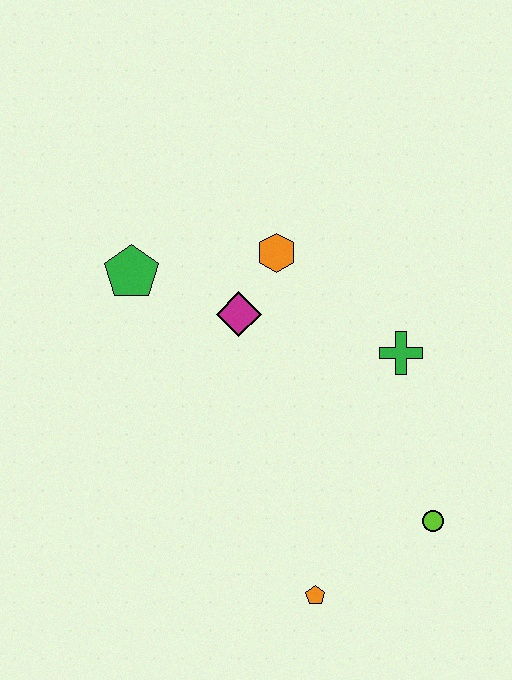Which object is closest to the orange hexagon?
The magenta diamond is closest to the orange hexagon.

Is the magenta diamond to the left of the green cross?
Yes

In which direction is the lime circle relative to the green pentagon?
The lime circle is to the right of the green pentagon.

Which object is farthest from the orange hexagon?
The orange pentagon is farthest from the orange hexagon.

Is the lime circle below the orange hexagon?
Yes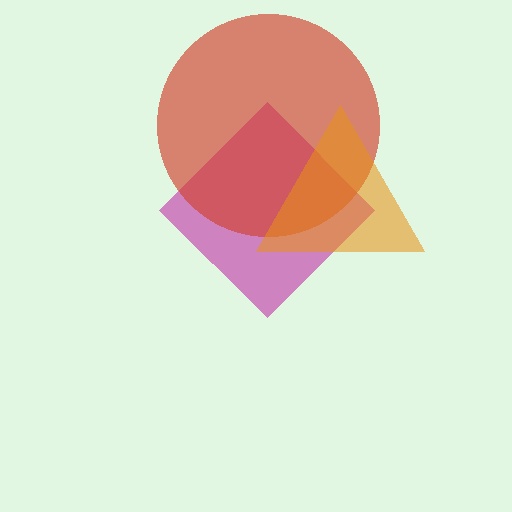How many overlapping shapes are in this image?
There are 3 overlapping shapes in the image.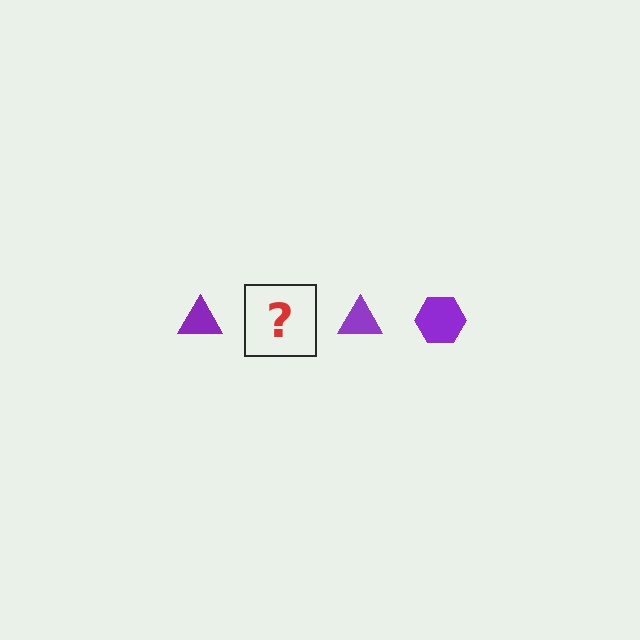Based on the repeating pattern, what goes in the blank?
The blank should be a purple hexagon.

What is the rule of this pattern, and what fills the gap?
The rule is that the pattern cycles through triangle, hexagon shapes in purple. The gap should be filled with a purple hexagon.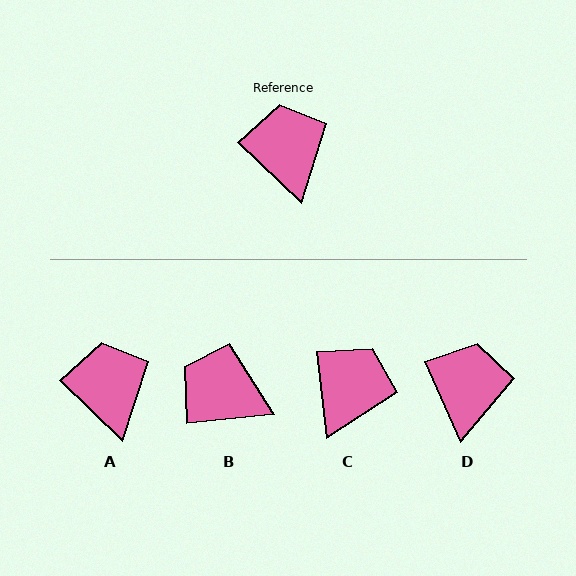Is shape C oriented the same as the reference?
No, it is off by about 39 degrees.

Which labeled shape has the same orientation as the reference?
A.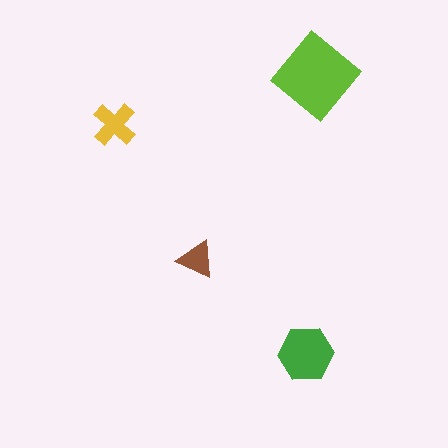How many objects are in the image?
There are 4 objects in the image.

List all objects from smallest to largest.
The brown triangle, the yellow cross, the green hexagon, the lime diamond.